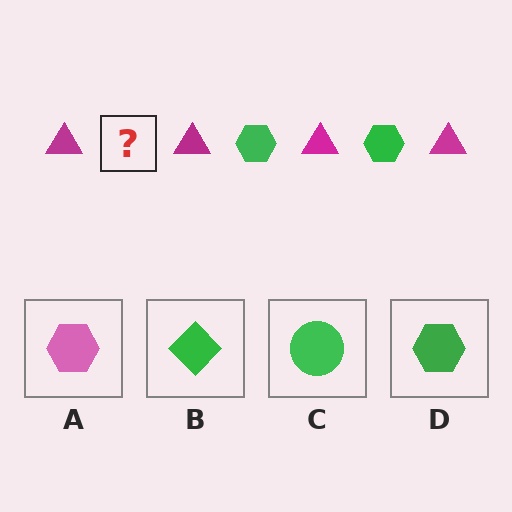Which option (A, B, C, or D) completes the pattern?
D.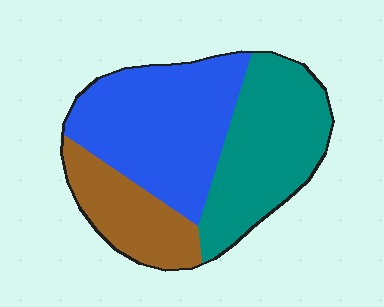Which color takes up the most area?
Blue, at roughly 45%.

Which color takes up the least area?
Brown, at roughly 20%.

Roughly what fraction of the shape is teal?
Teal covers 36% of the shape.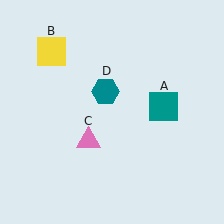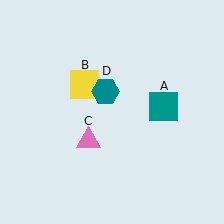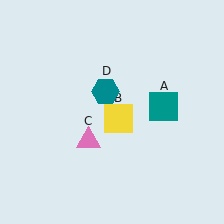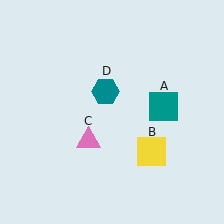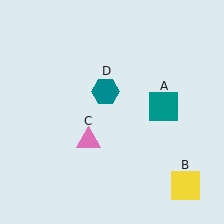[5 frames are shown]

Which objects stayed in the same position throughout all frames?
Teal square (object A) and pink triangle (object C) and teal hexagon (object D) remained stationary.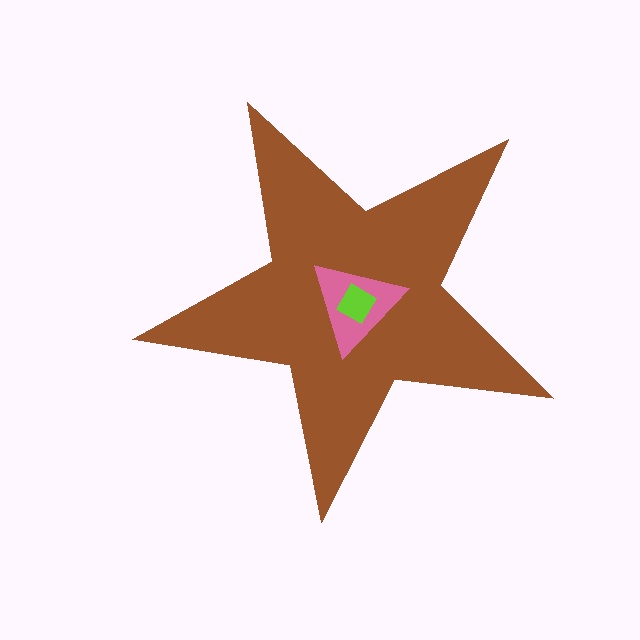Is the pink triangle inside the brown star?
Yes.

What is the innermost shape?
The lime diamond.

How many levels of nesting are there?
3.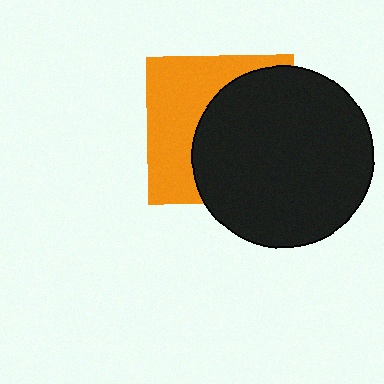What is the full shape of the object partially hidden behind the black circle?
The partially hidden object is an orange square.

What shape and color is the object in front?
The object in front is a black circle.